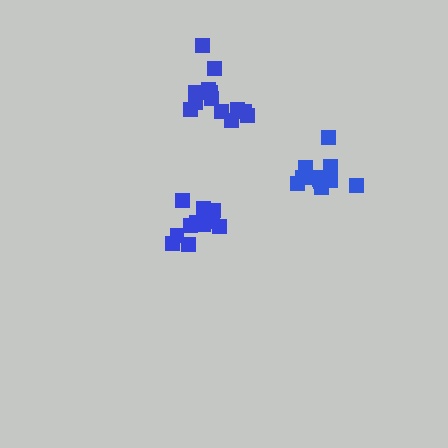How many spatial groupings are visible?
There are 3 spatial groupings.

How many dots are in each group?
Group 1: 13 dots, Group 2: 12 dots, Group 3: 13 dots (38 total).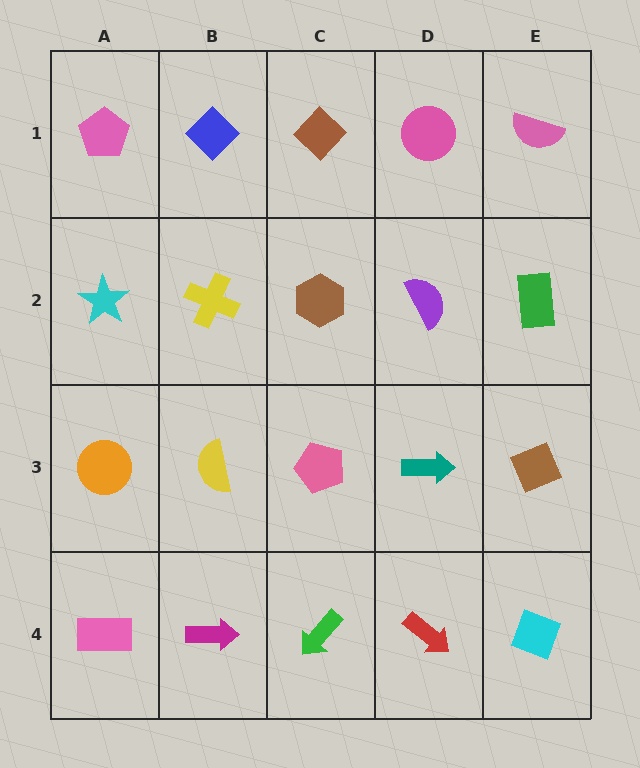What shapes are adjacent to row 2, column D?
A pink circle (row 1, column D), a teal arrow (row 3, column D), a brown hexagon (row 2, column C), a green rectangle (row 2, column E).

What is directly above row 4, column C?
A pink pentagon.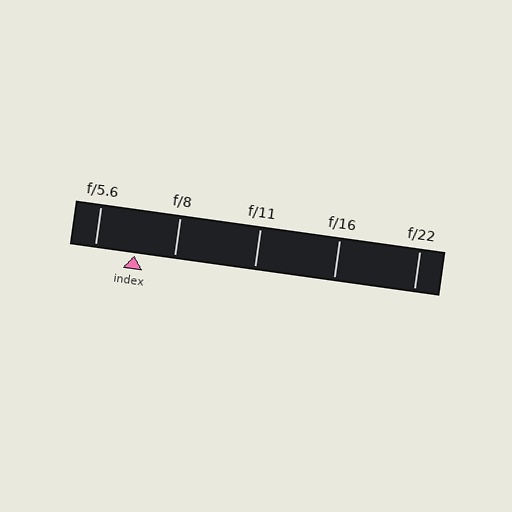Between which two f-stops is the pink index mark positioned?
The index mark is between f/5.6 and f/8.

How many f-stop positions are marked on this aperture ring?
There are 5 f-stop positions marked.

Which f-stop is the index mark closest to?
The index mark is closest to f/8.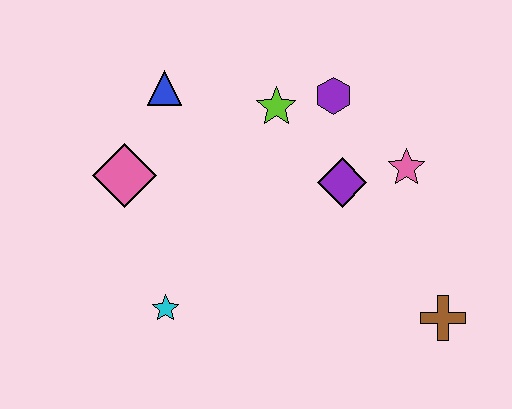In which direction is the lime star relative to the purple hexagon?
The lime star is to the left of the purple hexagon.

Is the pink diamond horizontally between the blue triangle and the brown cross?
No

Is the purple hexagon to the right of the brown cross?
No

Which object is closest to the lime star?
The purple hexagon is closest to the lime star.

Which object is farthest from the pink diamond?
The brown cross is farthest from the pink diamond.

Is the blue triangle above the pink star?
Yes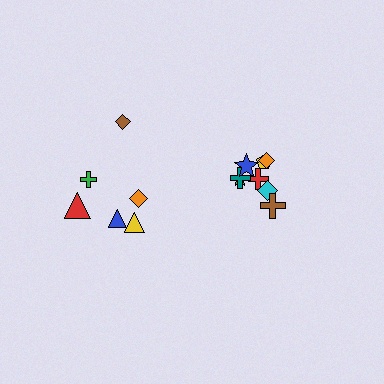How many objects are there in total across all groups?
There are 14 objects.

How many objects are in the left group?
There are 6 objects.